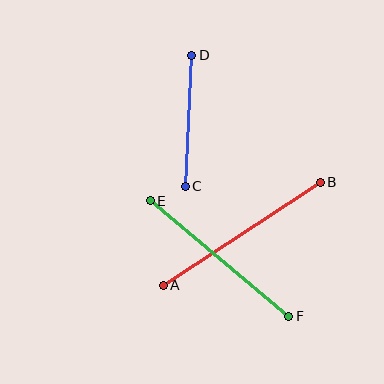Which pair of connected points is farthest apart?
Points A and B are farthest apart.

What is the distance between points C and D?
The distance is approximately 131 pixels.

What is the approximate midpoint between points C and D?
The midpoint is at approximately (188, 121) pixels.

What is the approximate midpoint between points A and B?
The midpoint is at approximately (242, 234) pixels.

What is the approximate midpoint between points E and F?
The midpoint is at approximately (220, 258) pixels.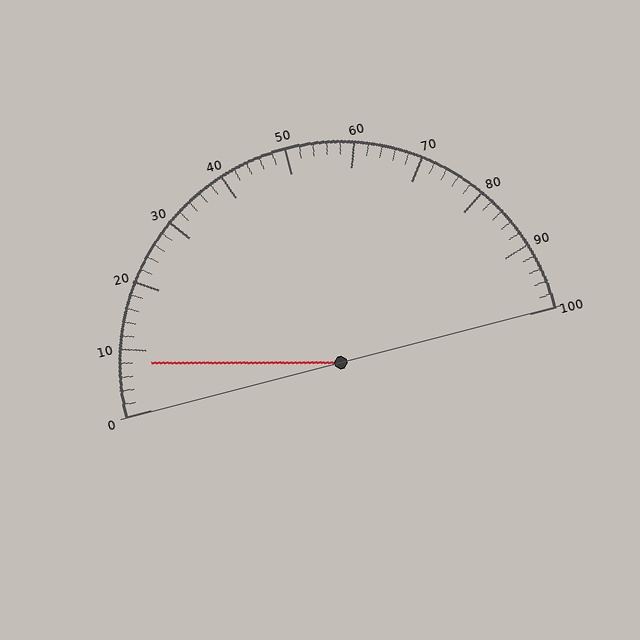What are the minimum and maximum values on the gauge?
The gauge ranges from 0 to 100.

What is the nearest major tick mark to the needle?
The nearest major tick mark is 10.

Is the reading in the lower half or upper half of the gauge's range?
The reading is in the lower half of the range (0 to 100).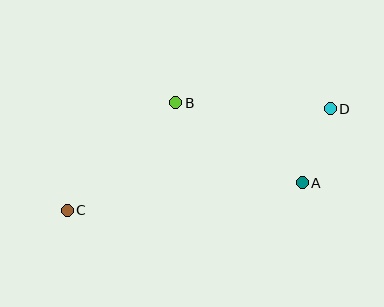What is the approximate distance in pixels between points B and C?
The distance between B and C is approximately 153 pixels.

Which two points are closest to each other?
Points A and D are closest to each other.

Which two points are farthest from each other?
Points C and D are farthest from each other.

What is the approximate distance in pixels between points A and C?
The distance between A and C is approximately 237 pixels.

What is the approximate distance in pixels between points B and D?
The distance between B and D is approximately 155 pixels.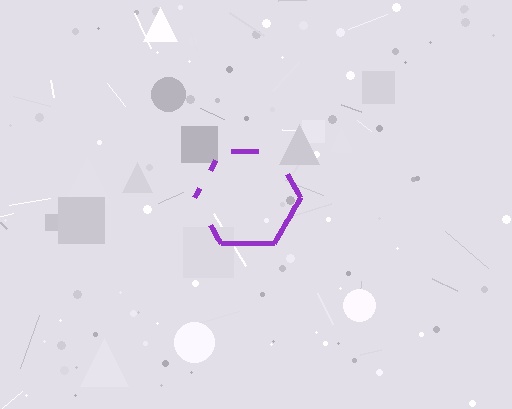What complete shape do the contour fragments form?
The contour fragments form a hexagon.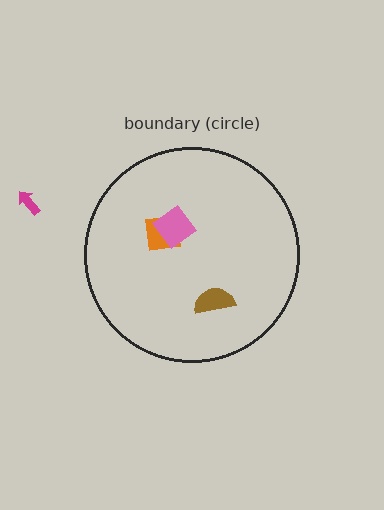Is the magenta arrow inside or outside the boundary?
Outside.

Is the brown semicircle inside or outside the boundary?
Inside.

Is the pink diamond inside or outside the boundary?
Inside.